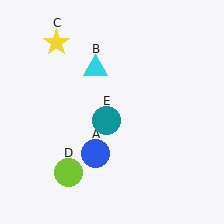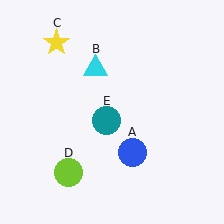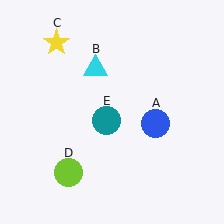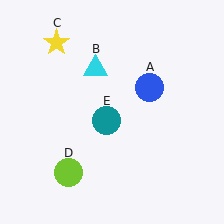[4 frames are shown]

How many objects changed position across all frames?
1 object changed position: blue circle (object A).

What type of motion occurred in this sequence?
The blue circle (object A) rotated counterclockwise around the center of the scene.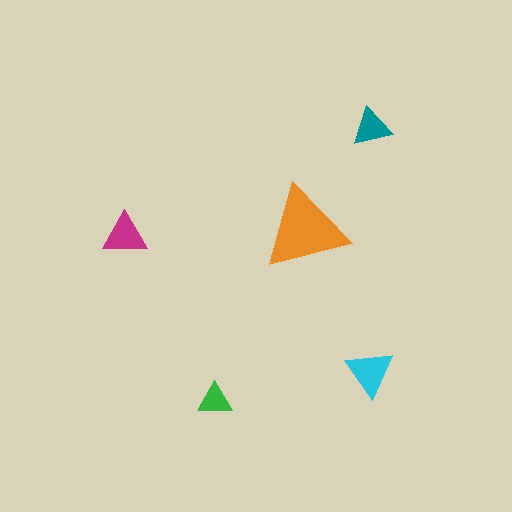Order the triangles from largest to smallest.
the orange one, the cyan one, the magenta one, the teal one, the green one.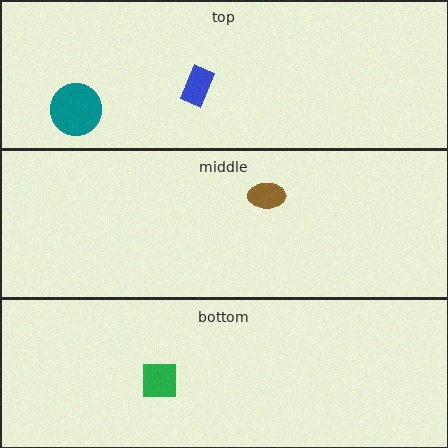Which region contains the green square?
The bottom region.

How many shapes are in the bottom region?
1.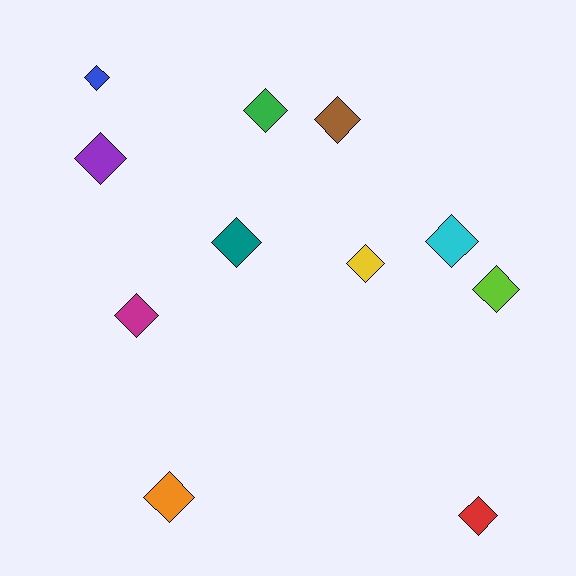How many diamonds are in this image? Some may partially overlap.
There are 11 diamonds.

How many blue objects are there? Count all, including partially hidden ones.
There is 1 blue object.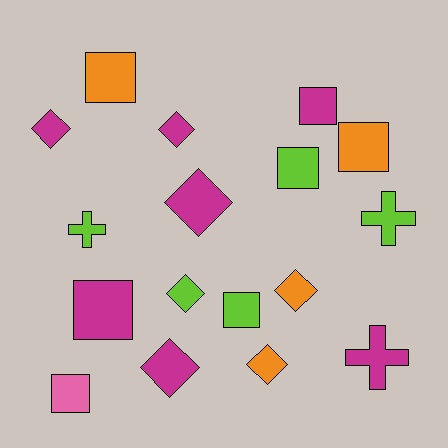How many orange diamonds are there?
There are 2 orange diamonds.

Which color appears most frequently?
Magenta, with 7 objects.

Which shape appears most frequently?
Square, with 7 objects.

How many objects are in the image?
There are 17 objects.